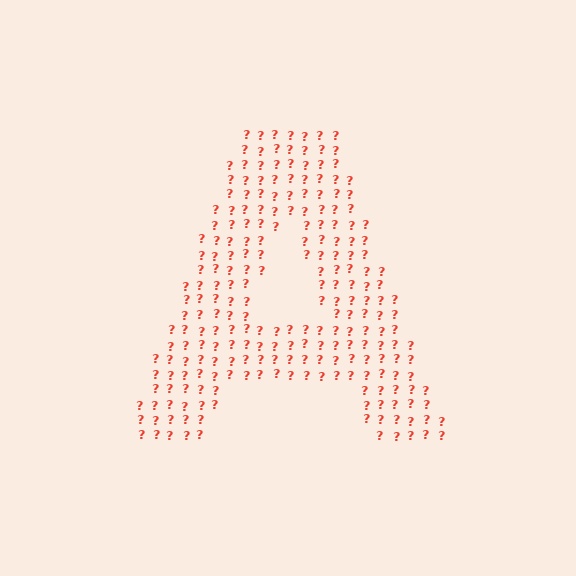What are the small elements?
The small elements are question marks.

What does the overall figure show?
The overall figure shows the letter A.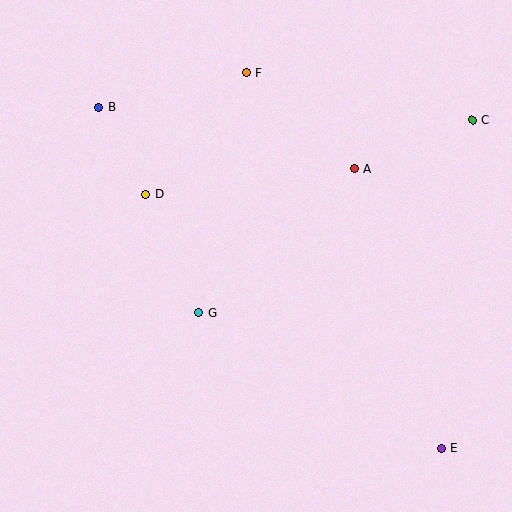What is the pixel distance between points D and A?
The distance between D and A is 210 pixels.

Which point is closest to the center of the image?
Point G at (199, 313) is closest to the center.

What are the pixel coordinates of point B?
Point B is at (99, 107).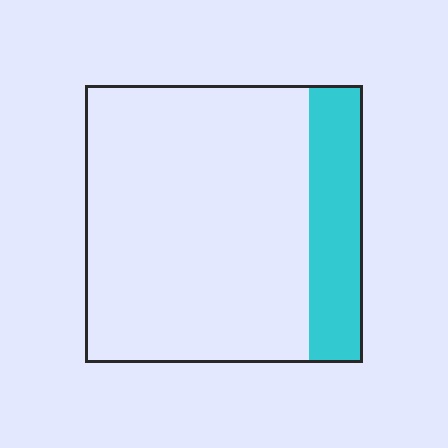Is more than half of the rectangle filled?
No.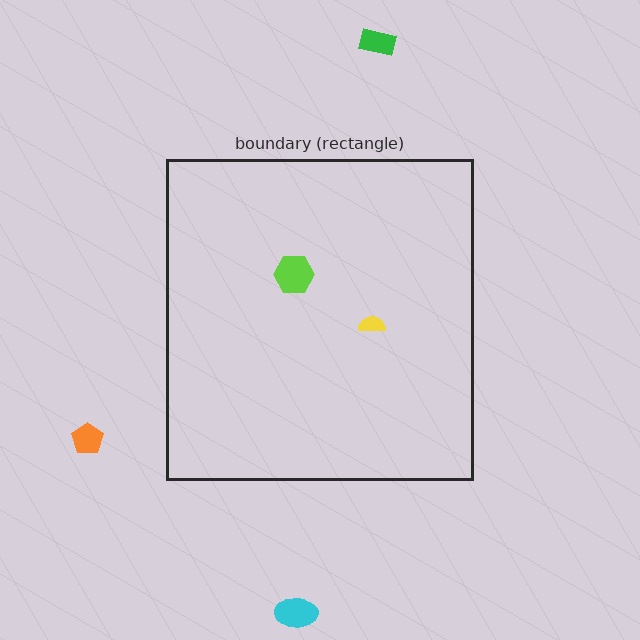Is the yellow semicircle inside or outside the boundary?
Inside.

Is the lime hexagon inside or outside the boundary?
Inside.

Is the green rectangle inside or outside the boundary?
Outside.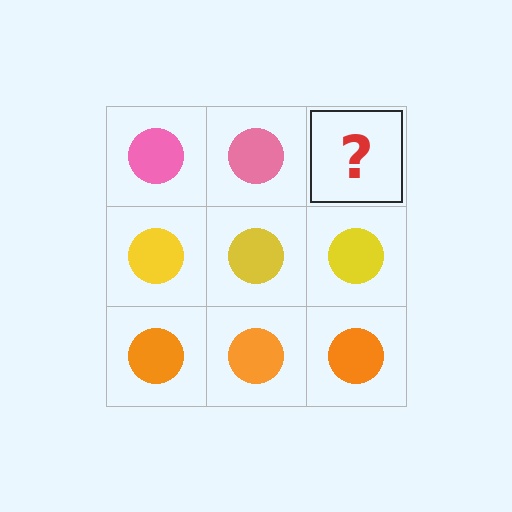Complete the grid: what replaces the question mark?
The question mark should be replaced with a pink circle.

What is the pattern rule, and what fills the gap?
The rule is that each row has a consistent color. The gap should be filled with a pink circle.